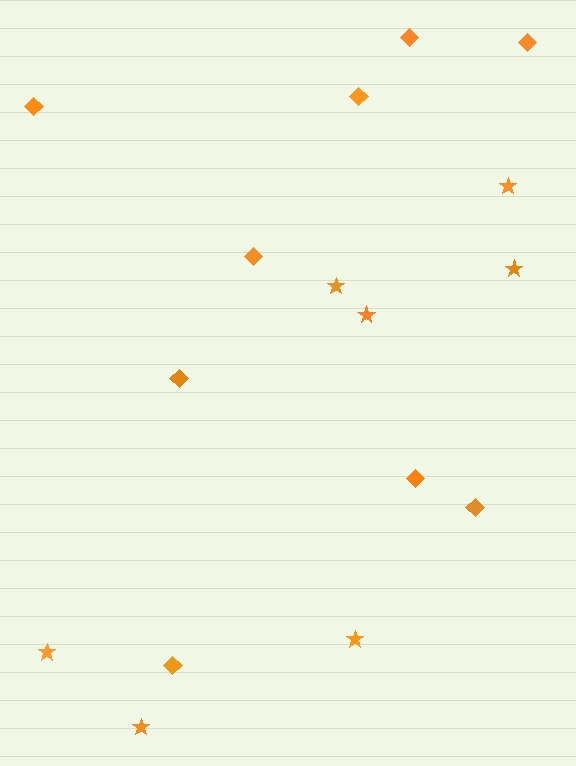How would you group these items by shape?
There are 2 groups: one group of diamonds (9) and one group of stars (7).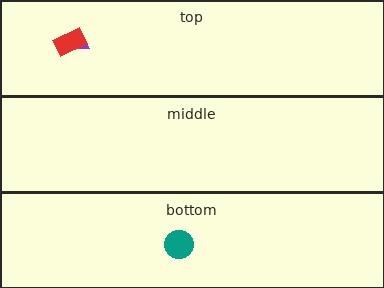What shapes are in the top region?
The purple triangle, the red rectangle.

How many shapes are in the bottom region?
1.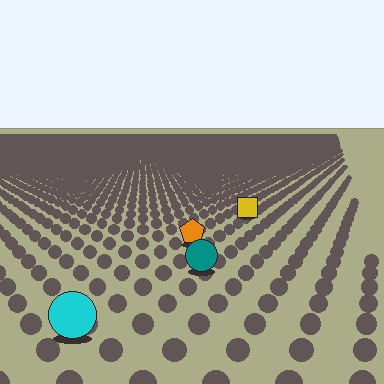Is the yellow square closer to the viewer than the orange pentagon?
No. The orange pentagon is closer — you can tell from the texture gradient: the ground texture is coarser near it.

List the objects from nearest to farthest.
From nearest to farthest: the cyan circle, the teal circle, the orange pentagon, the yellow square.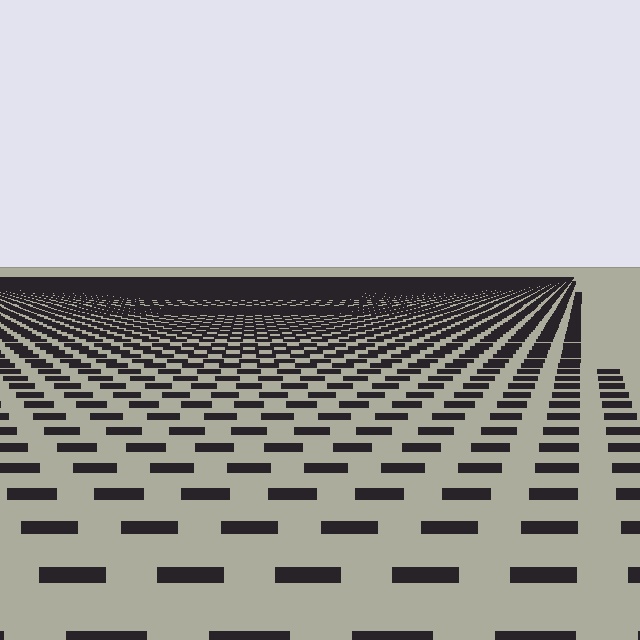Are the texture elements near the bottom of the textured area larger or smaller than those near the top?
Larger. Near the bottom, elements are closer to the viewer and appear at a bigger on-screen size.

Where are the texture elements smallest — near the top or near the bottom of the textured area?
Near the top.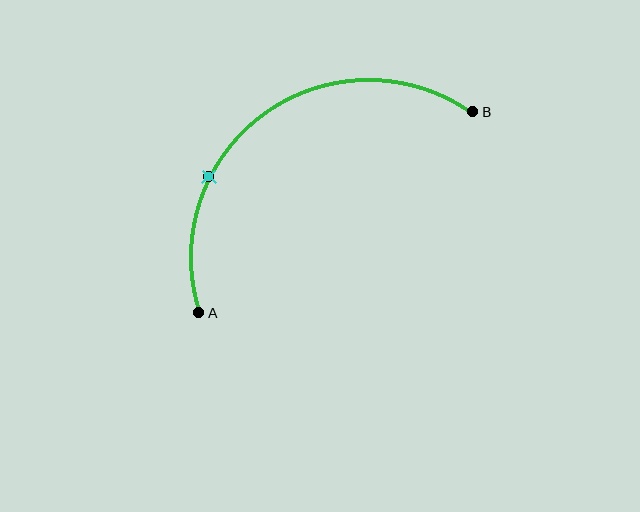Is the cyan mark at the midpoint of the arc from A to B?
No. The cyan mark lies on the arc but is closer to endpoint A. The arc midpoint would be at the point on the curve equidistant along the arc from both A and B.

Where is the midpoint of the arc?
The arc midpoint is the point on the curve farthest from the straight line joining A and B. It sits above and to the left of that line.